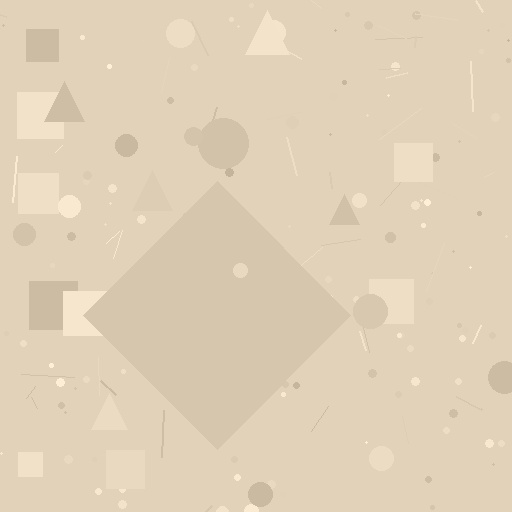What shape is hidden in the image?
A diamond is hidden in the image.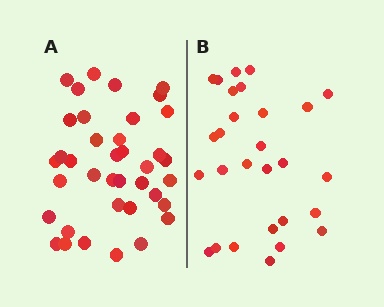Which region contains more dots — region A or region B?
Region A (the left region) has more dots.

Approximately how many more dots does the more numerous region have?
Region A has roughly 10 or so more dots than region B.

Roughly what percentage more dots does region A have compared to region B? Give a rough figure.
About 35% more.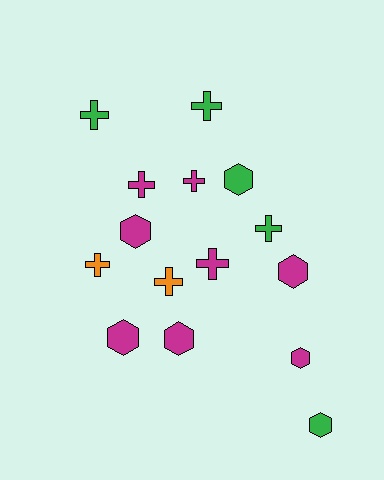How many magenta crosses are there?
There are 3 magenta crosses.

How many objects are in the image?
There are 15 objects.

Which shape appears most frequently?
Cross, with 8 objects.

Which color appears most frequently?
Magenta, with 8 objects.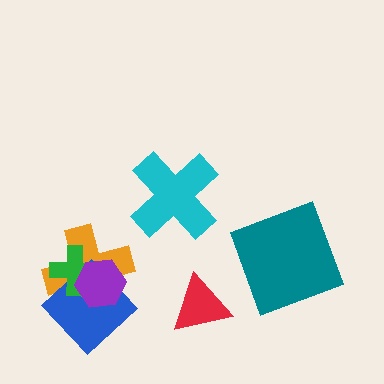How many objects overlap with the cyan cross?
0 objects overlap with the cyan cross.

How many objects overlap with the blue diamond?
3 objects overlap with the blue diamond.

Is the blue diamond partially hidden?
Yes, it is partially covered by another shape.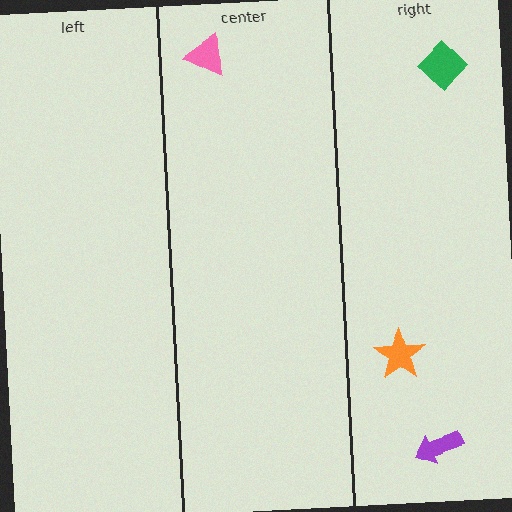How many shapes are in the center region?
1.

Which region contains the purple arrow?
The right region.